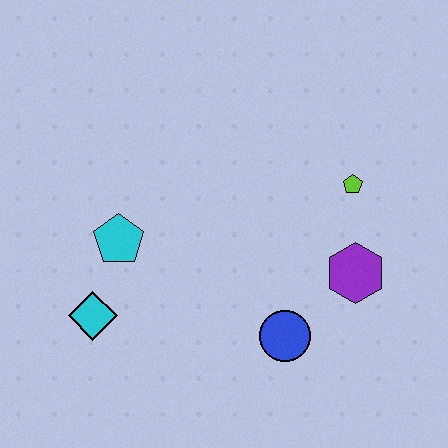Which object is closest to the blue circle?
The purple hexagon is closest to the blue circle.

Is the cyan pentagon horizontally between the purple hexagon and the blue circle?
No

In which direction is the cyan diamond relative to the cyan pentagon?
The cyan diamond is below the cyan pentagon.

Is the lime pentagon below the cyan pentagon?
No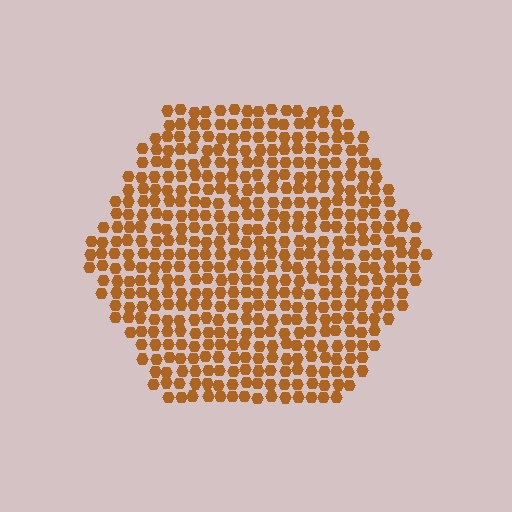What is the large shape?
The large shape is a hexagon.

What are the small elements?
The small elements are hexagons.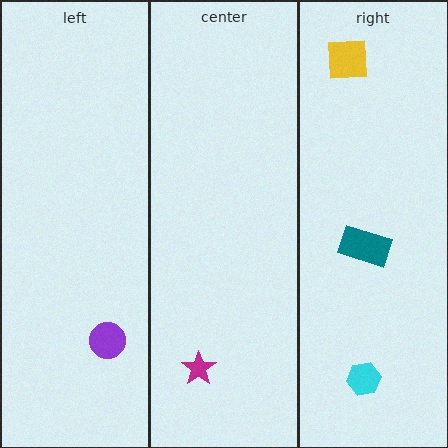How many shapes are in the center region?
1.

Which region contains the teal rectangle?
The right region.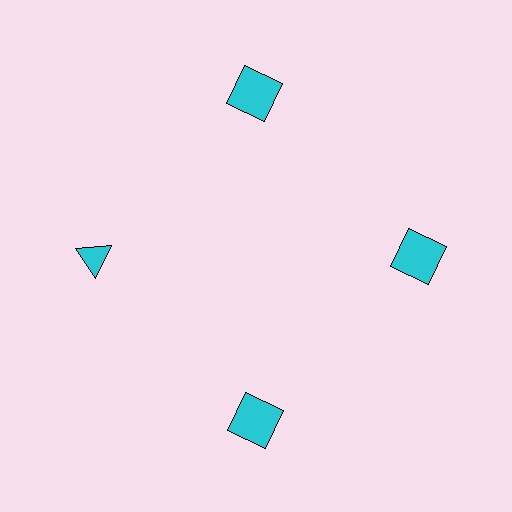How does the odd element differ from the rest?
It has a different shape: triangle instead of square.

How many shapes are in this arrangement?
There are 4 shapes arranged in a ring pattern.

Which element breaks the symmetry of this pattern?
The cyan triangle at roughly the 9 o'clock position breaks the symmetry. All other shapes are cyan squares.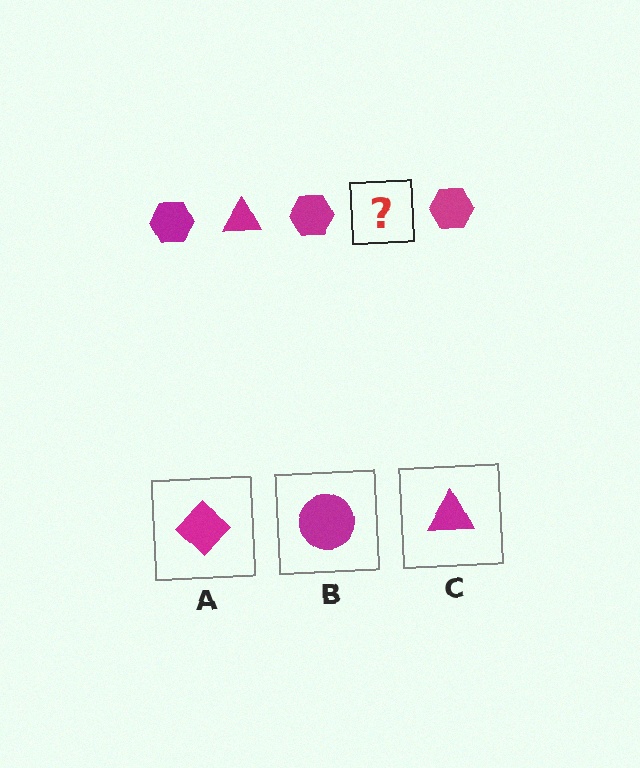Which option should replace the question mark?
Option C.